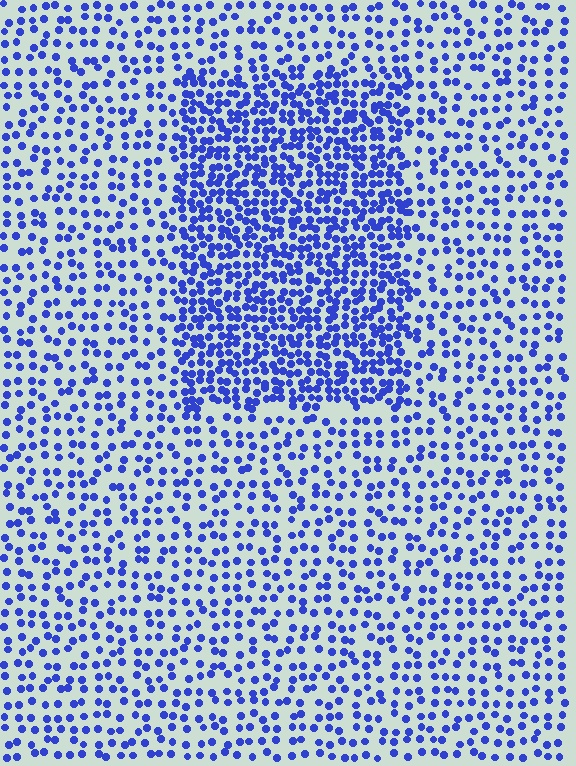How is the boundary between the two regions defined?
The boundary is defined by a change in element density (approximately 2.1x ratio). All elements are the same color, size, and shape.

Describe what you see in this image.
The image contains small blue elements arranged at two different densities. A rectangle-shaped region is visible where the elements are more densely packed than the surrounding area.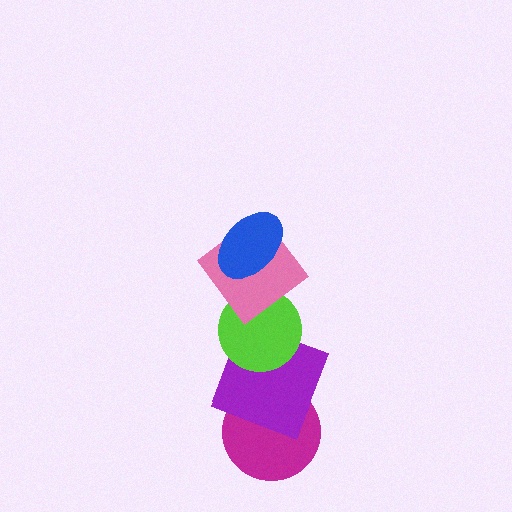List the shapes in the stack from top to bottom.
From top to bottom: the blue ellipse, the pink diamond, the lime circle, the purple square, the magenta circle.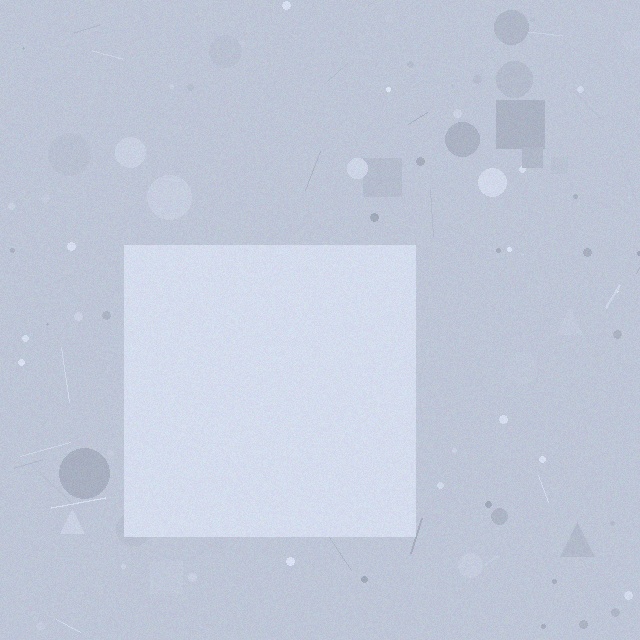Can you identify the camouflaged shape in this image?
The camouflaged shape is a square.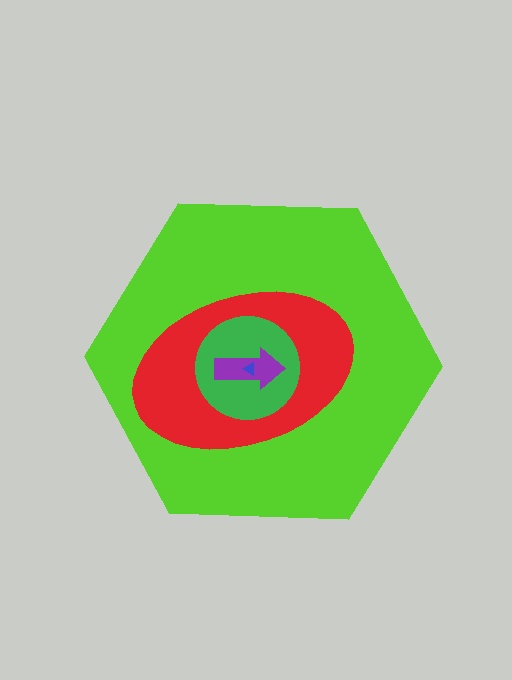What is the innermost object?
The blue triangle.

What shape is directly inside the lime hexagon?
The red ellipse.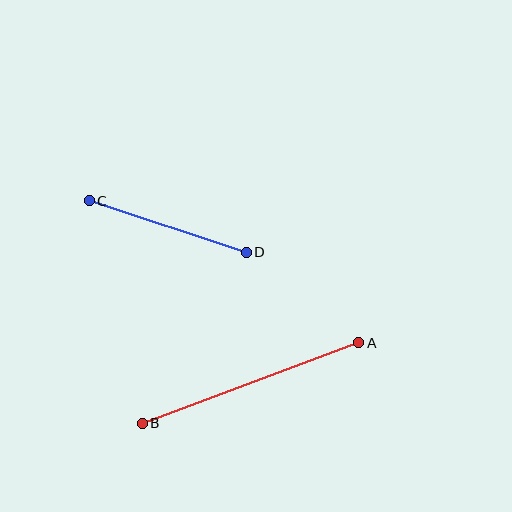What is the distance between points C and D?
The distance is approximately 165 pixels.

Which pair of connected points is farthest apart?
Points A and B are farthest apart.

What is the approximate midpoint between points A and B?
The midpoint is at approximately (250, 383) pixels.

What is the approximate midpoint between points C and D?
The midpoint is at approximately (168, 227) pixels.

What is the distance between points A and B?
The distance is approximately 231 pixels.